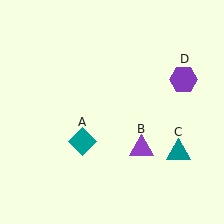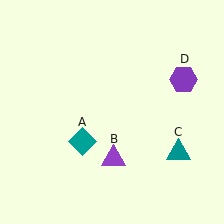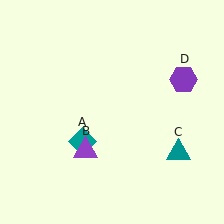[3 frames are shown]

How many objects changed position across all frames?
1 object changed position: purple triangle (object B).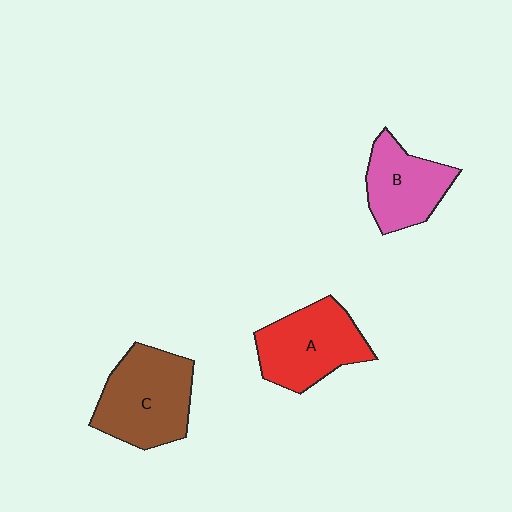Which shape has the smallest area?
Shape B (pink).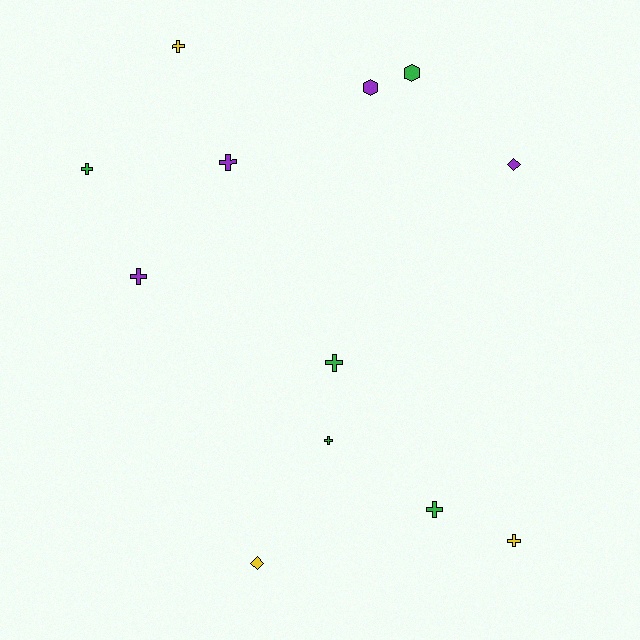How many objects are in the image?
There are 12 objects.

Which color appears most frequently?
Green, with 5 objects.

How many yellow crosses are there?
There are 2 yellow crosses.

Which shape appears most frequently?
Cross, with 8 objects.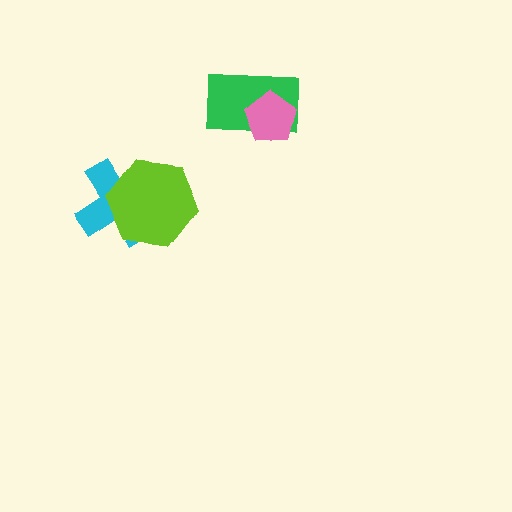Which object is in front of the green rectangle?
The pink pentagon is in front of the green rectangle.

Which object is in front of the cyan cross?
The lime hexagon is in front of the cyan cross.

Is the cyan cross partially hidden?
Yes, it is partially covered by another shape.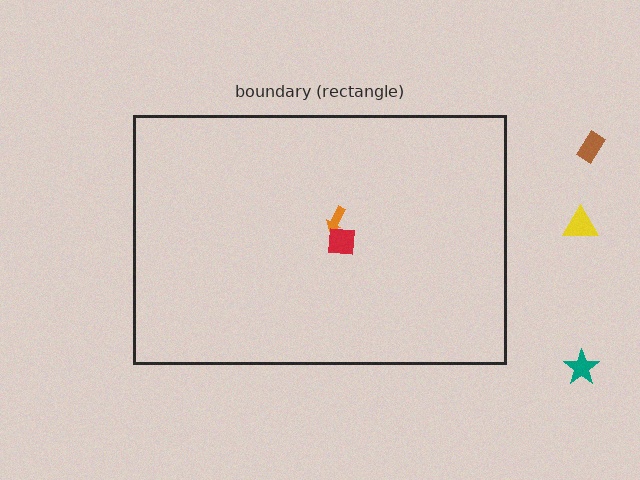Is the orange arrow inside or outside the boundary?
Inside.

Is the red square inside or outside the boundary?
Inside.